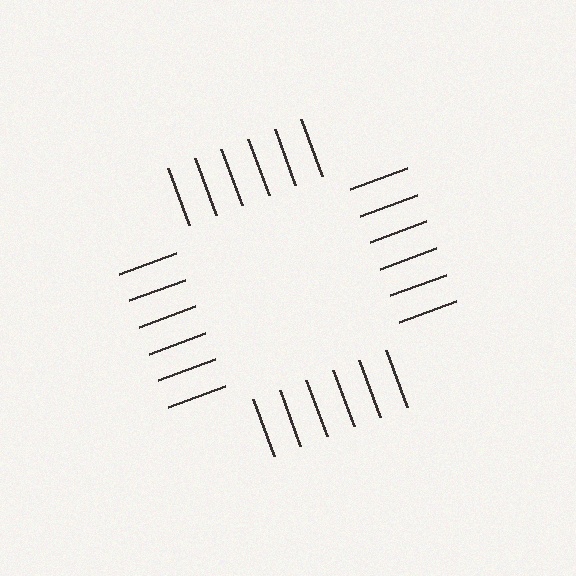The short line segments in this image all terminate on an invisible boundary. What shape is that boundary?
An illusory square — the line segments terminate on its edges but no continuous stroke is drawn.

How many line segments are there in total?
24 — 6 along each of the 4 edges.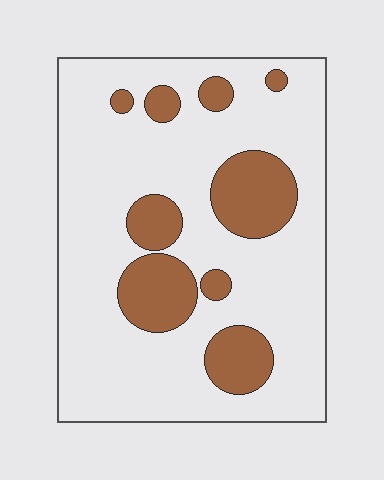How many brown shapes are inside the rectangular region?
9.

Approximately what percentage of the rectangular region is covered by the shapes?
Approximately 20%.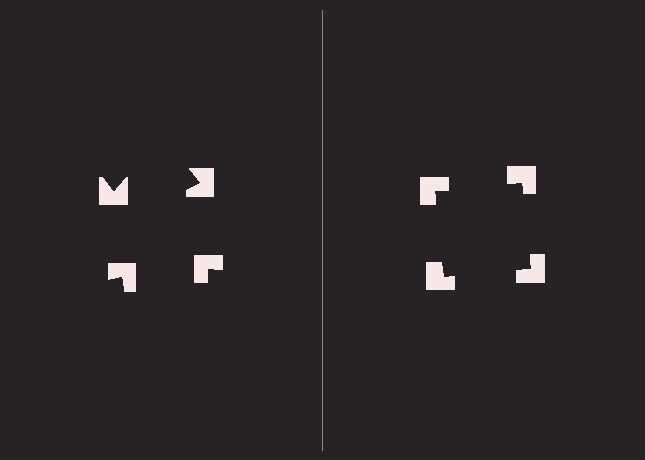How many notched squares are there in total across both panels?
8 — 4 on each side.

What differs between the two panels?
The notched squares are positioned identically on both sides; only the wedge orientations differ. On the right they align to a square; on the left they are misaligned.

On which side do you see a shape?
An illusory square appears on the right side. On the left side the wedge cuts are rotated, so no coherent shape forms.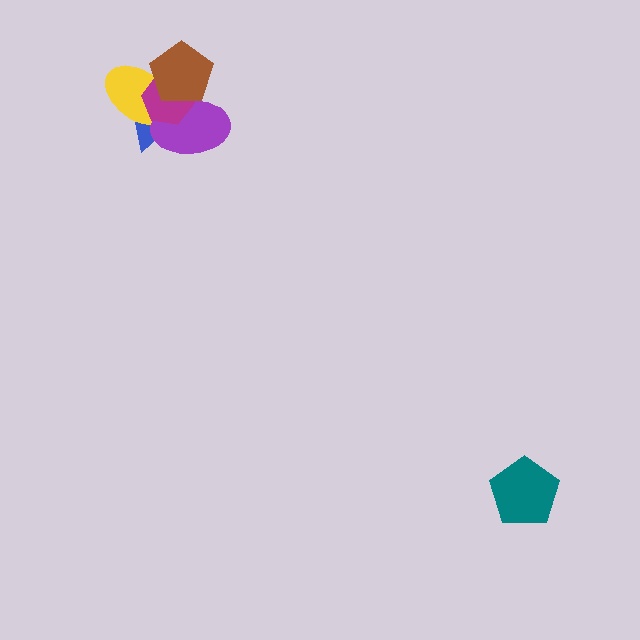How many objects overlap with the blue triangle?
3 objects overlap with the blue triangle.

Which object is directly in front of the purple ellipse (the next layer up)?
The magenta hexagon is directly in front of the purple ellipse.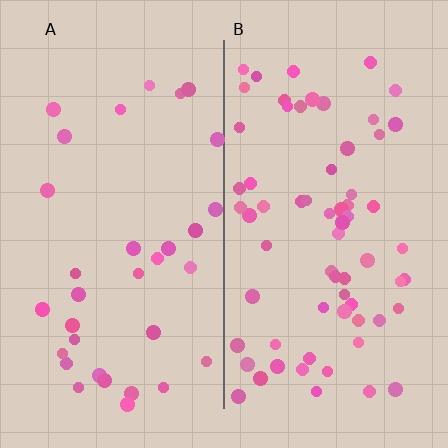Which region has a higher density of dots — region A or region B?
B (the right).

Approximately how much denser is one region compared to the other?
Approximately 2.0× — region B over region A.